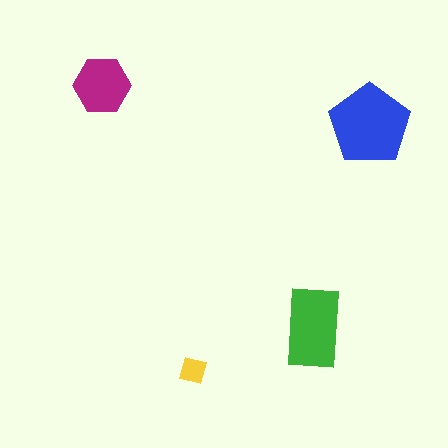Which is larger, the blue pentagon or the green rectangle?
The blue pentagon.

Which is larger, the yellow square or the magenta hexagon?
The magenta hexagon.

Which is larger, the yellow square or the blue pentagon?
The blue pentagon.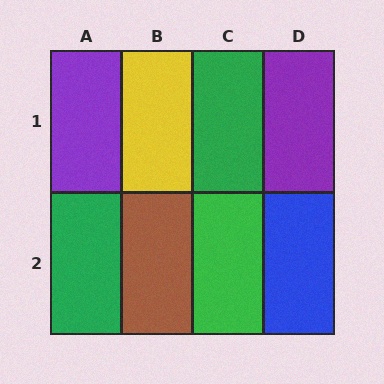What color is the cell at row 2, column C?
Green.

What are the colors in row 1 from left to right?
Purple, yellow, green, purple.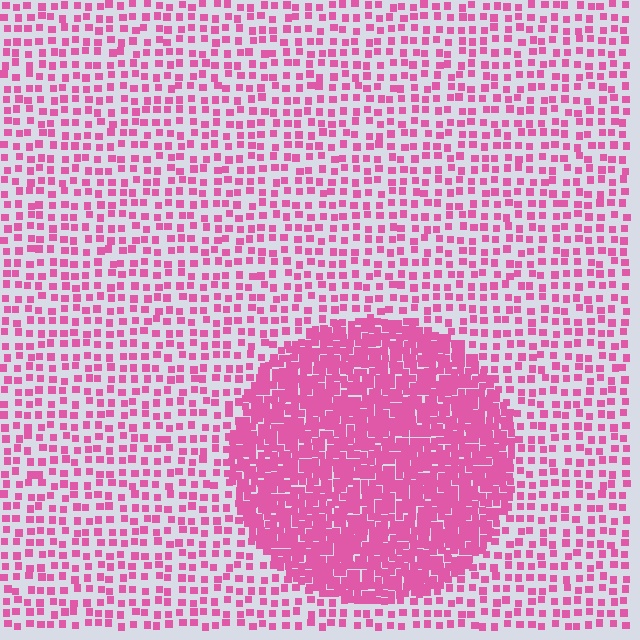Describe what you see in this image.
The image contains small pink elements arranged at two different densities. A circle-shaped region is visible where the elements are more densely packed than the surrounding area.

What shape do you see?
I see a circle.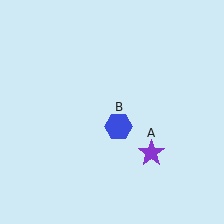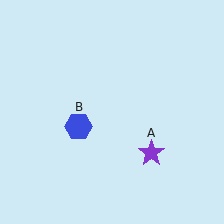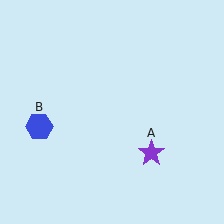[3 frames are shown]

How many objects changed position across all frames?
1 object changed position: blue hexagon (object B).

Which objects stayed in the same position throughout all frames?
Purple star (object A) remained stationary.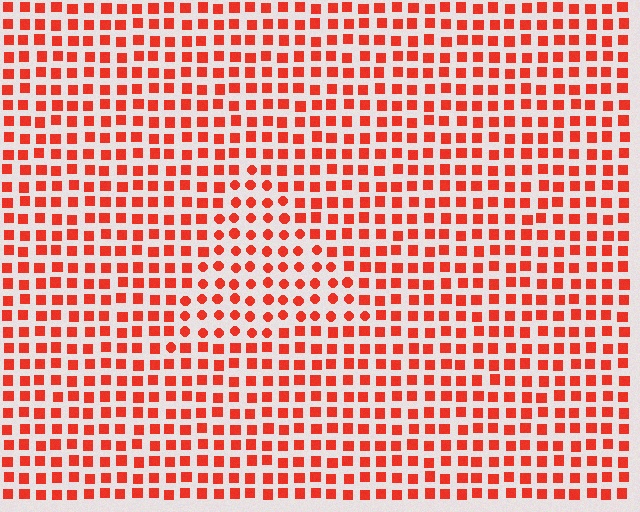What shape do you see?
I see a triangle.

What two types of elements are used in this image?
The image uses circles inside the triangle region and squares outside it.